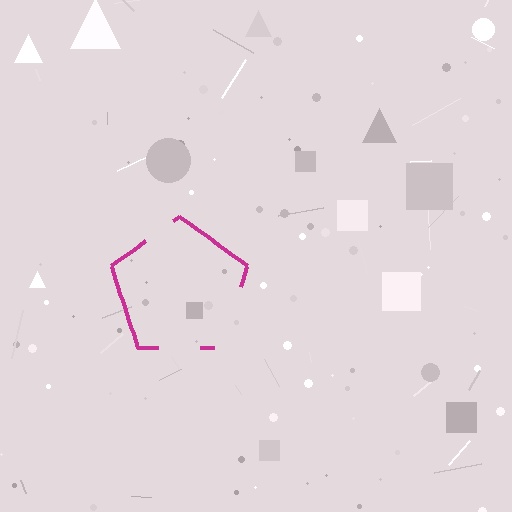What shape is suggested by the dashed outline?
The dashed outline suggests a pentagon.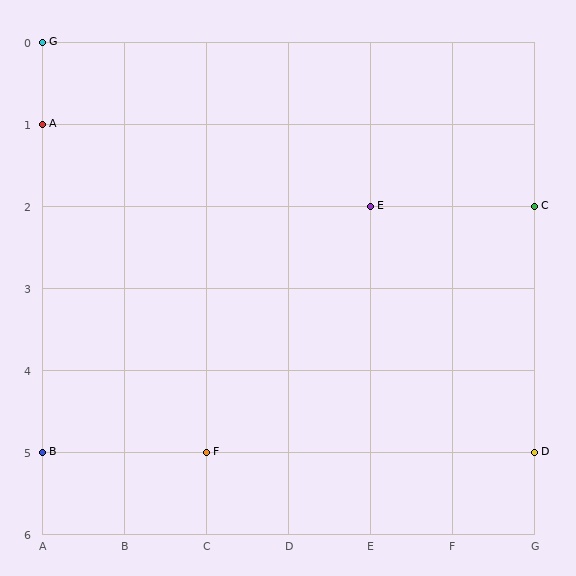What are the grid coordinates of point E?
Point E is at grid coordinates (E, 2).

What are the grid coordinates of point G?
Point G is at grid coordinates (A, 0).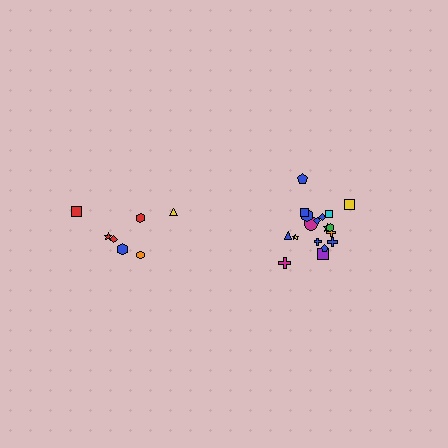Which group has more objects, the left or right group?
The right group.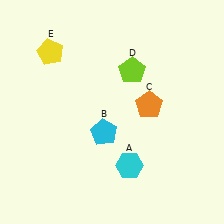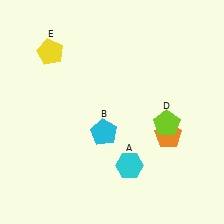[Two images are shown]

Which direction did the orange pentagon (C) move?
The orange pentagon (C) moved down.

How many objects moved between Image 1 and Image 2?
2 objects moved between the two images.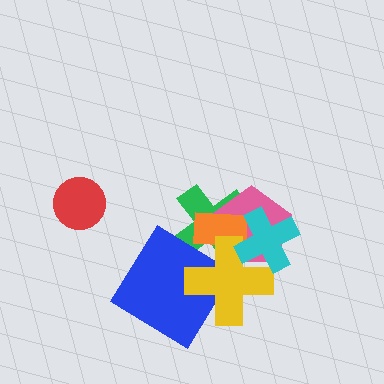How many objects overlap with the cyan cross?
4 objects overlap with the cyan cross.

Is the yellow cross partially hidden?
Yes, it is partially covered by another shape.